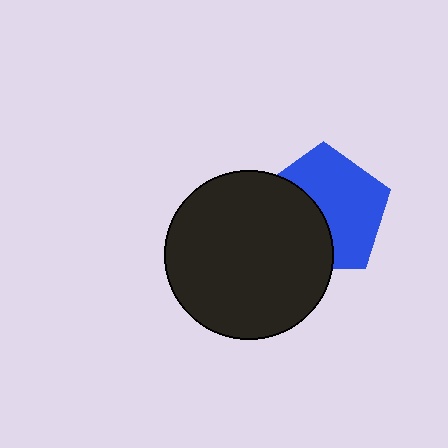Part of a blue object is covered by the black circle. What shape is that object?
It is a pentagon.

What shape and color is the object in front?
The object in front is a black circle.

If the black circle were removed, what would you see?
You would see the complete blue pentagon.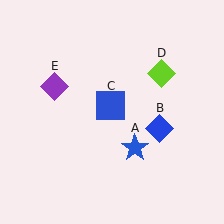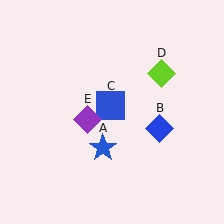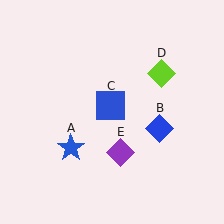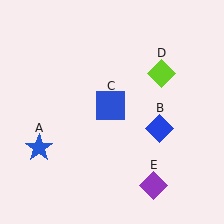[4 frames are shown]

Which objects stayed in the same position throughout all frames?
Blue diamond (object B) and blue square (object C) and lime diamond (object D) remained stationary.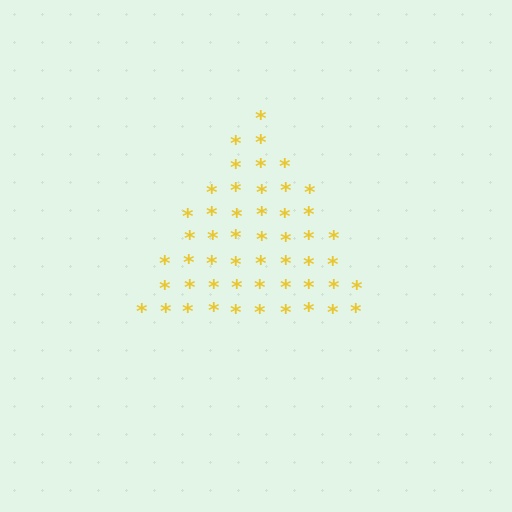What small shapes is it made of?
It is made of small asterisks.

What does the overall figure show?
The overall figure shows a triangle.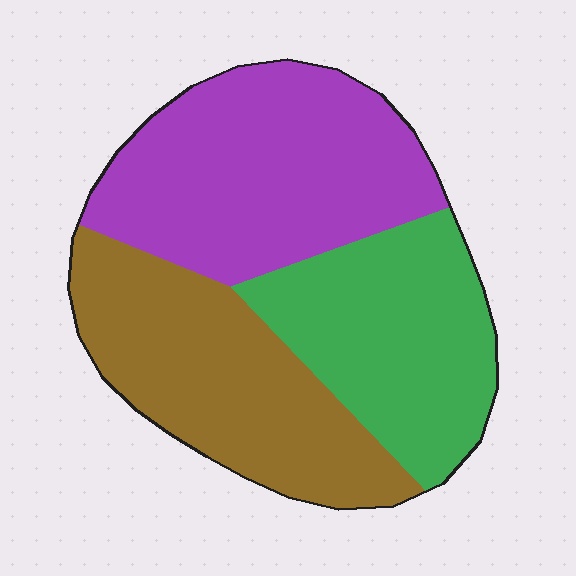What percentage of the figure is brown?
Brown covers around 35% of the figure.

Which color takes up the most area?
Purple, at roughly 40%.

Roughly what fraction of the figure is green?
Green covers roughly 30% of the figure.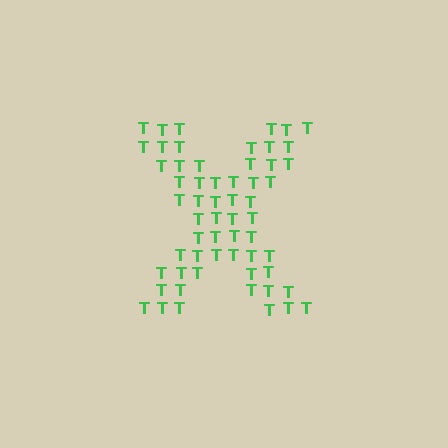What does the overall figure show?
The overall figure shows the letter X.